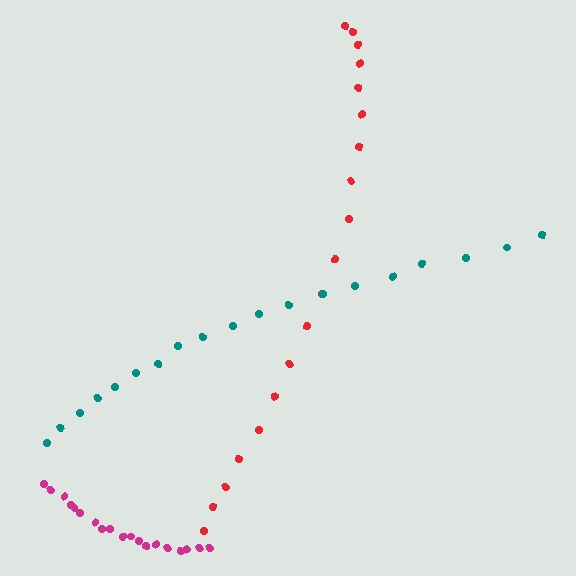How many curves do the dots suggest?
There are 3 distinct paths.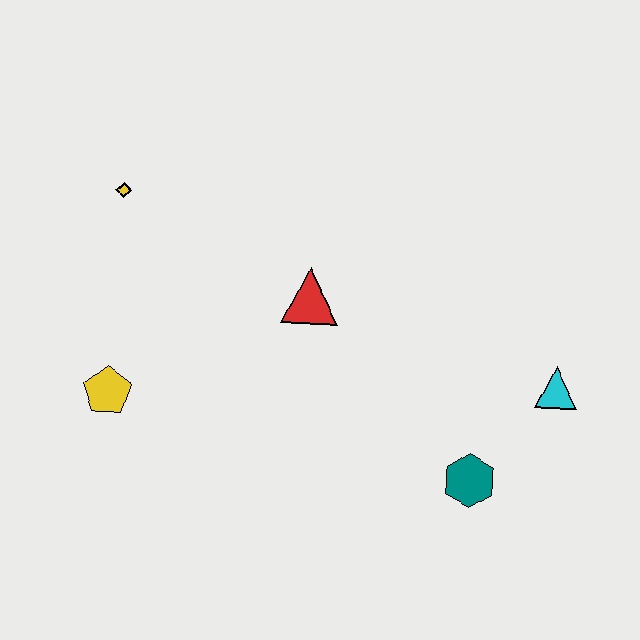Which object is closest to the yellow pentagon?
The yellow diamond is closest to the yellow pentagon.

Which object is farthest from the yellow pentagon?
The cyan triangle is farthest from the yellow pentagon.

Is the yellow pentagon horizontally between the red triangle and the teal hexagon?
No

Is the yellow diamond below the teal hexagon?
No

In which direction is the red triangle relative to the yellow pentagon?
The red triangle is to the right of the yellow pentagon.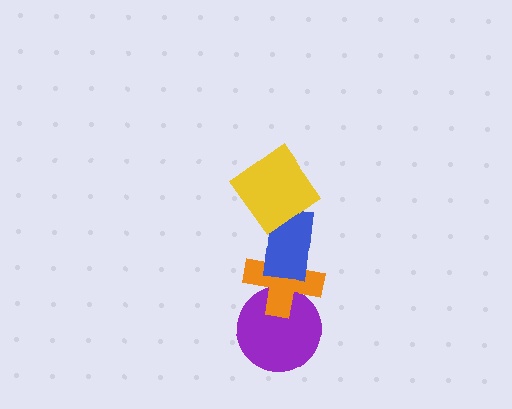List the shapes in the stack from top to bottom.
From top to bottom: the yellow diamond, the blue rectangle, the orange cross, the purple circle.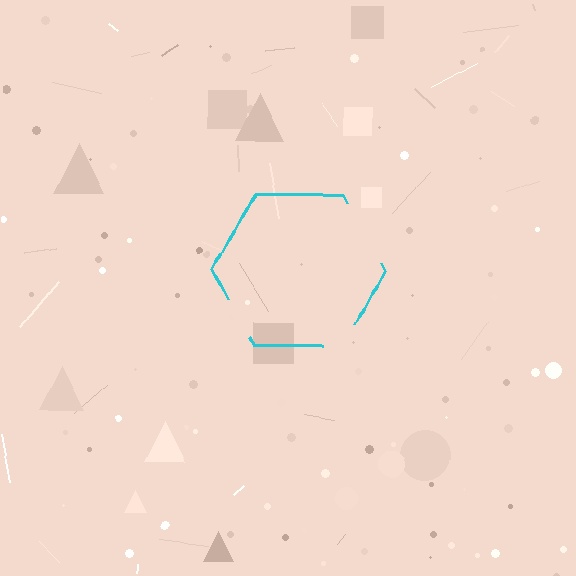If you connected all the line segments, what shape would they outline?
They would outline a hexagon.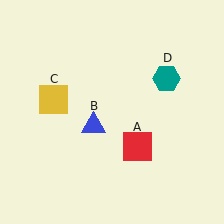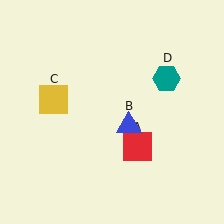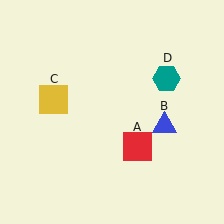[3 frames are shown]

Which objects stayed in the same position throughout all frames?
Red square (object A) and yellow square (object C) and teal hexagon (object D) remained stationary.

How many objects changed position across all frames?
1 object changed position: blue triangle (object B).